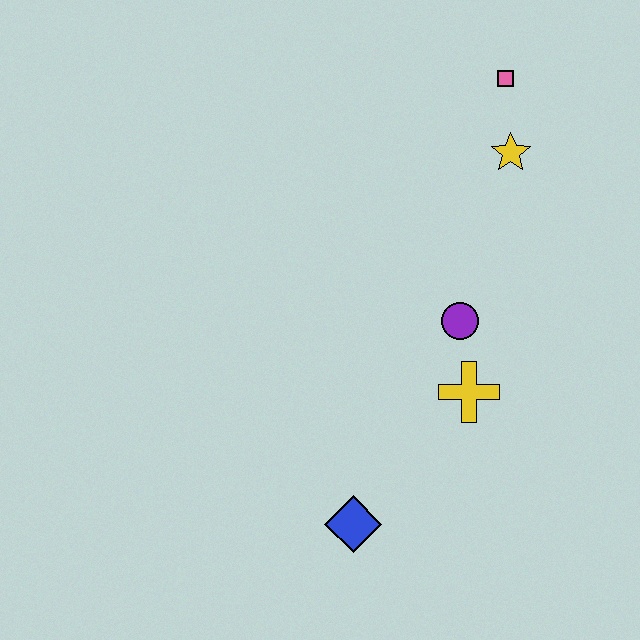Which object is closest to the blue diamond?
The yellow cross is closest to the blue diamond.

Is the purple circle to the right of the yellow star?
No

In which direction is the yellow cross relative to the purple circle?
The yellow cross is below the purple circle.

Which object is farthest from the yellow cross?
The pink square is farthest from the yellow cross.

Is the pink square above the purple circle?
Yes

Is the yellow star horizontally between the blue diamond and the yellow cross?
No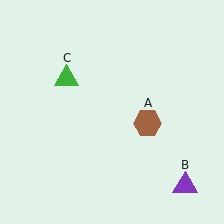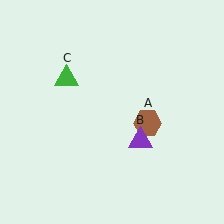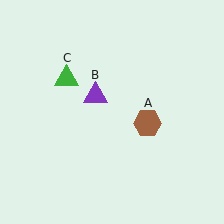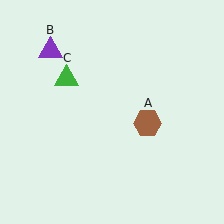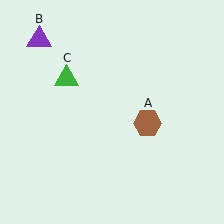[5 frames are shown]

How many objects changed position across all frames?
1 object changed position: purple triangle (object B).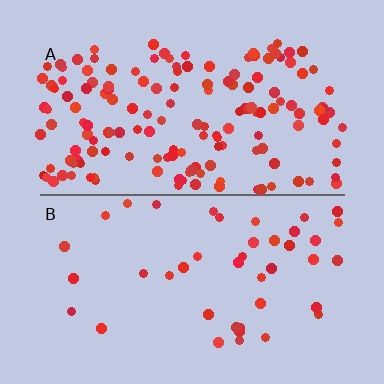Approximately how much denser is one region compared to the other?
Approximately 3.7× — region A over region B.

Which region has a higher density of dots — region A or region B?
A (the top).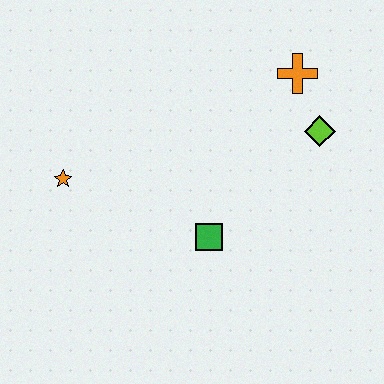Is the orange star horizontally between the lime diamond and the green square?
No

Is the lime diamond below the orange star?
No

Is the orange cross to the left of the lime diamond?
Yes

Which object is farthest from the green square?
The orange cross is farthest from the green square.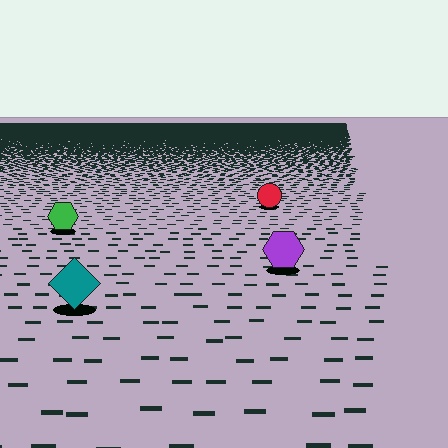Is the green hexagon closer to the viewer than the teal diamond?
No. The teal diamond is closer — you can tell from the texture gradient: the ground texture is coarser near it.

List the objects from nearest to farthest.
From nearest to farthest: the teal diamond, the purple hexagon, the green hexagon, the red circle.